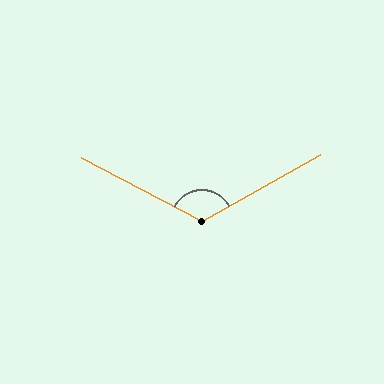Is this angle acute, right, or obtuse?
It is obtuse.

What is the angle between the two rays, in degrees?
Approximately 123 degrees.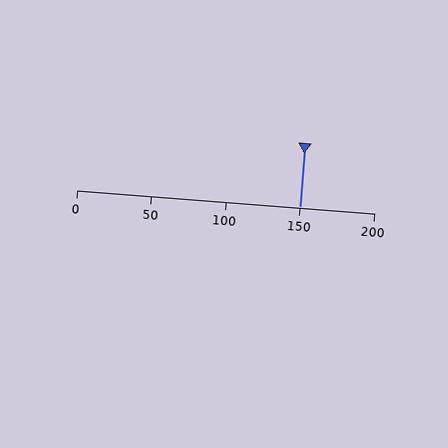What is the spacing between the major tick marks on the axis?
The major ticks are spaced 50 apart.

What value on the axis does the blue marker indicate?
The marker indicates approximately 150.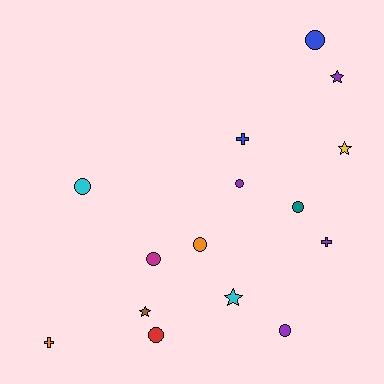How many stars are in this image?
There are 4 stars.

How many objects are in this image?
There are 15 objects.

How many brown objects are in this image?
There is 1 brown object.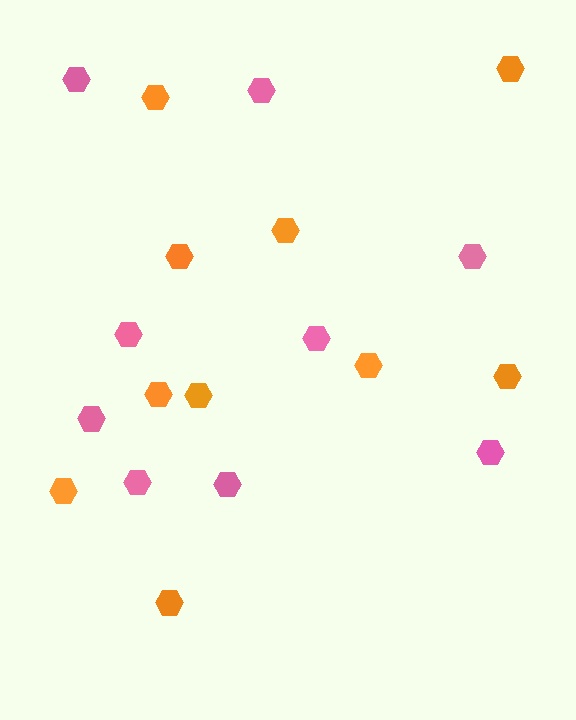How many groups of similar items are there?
There are 2 groups: one group of pink hexagons (9) and one group of orange hexagons (10).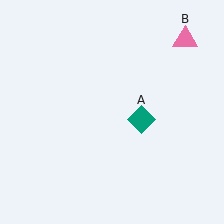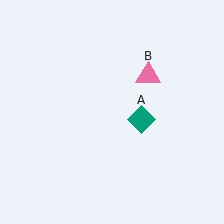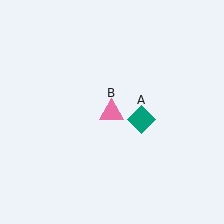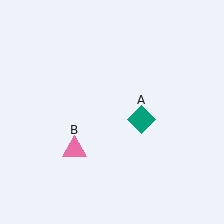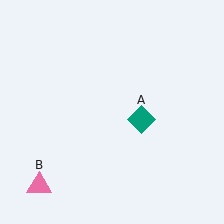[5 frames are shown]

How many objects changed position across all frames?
1 object changed position: pink triangle (object B).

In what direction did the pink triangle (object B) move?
The pink triangle (object B) moved down and to the left.